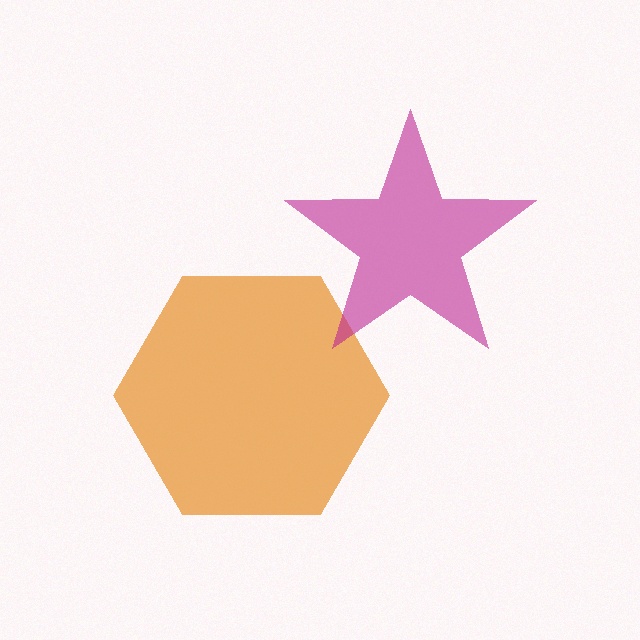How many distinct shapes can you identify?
There are 2 distinct shapes: an orange hexagon, a magenta star.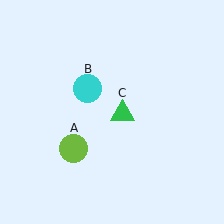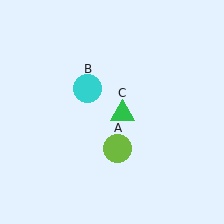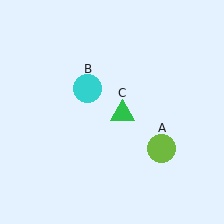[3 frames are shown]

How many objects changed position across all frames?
1 object changed position: lime circle (object A).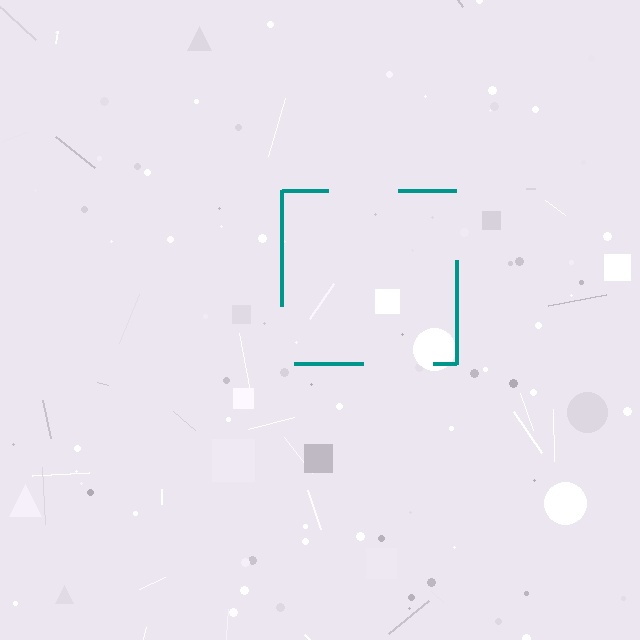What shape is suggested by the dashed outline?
The dashed outline suggests a square.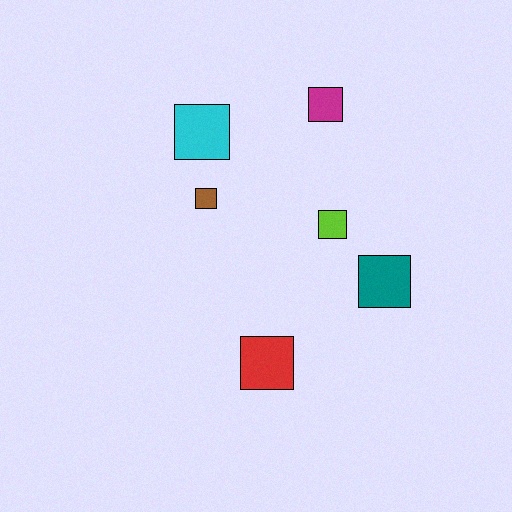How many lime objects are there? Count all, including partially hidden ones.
There is 1 lime object.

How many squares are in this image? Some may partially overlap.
There are 6 squares.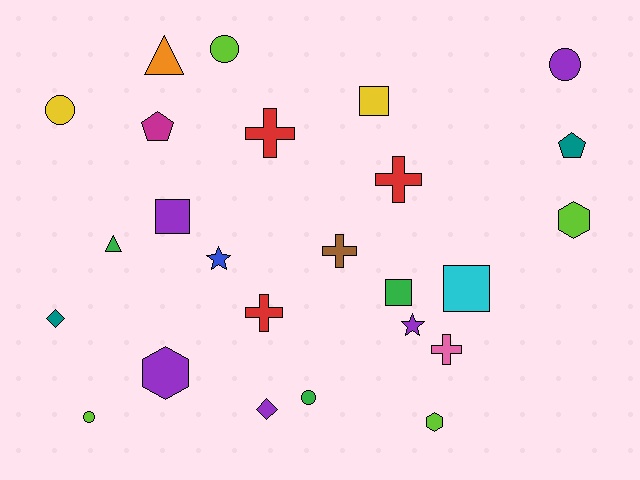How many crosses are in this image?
There are 5 crosses.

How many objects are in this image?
There are 25 objects.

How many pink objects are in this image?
There is 1 pink object.